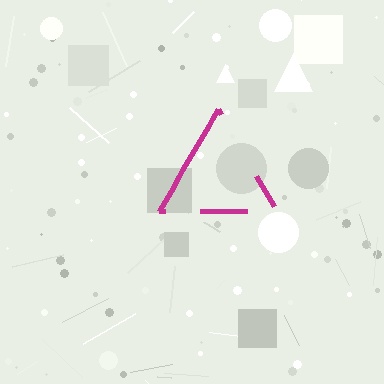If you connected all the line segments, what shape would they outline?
They would outline a triangle.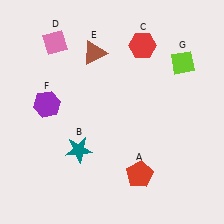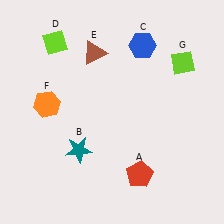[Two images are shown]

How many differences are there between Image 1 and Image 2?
There are 3 differences between the two images.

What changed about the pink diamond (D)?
In Image 1, D is pink. In Image 2, it changed to lime.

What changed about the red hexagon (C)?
In Image 1, C is red. In Image 2, it changed to blue.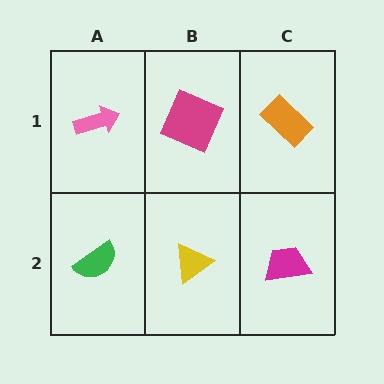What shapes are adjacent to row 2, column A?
A pink arrow (row 1, column A), a yellow triangle (row 2, column B).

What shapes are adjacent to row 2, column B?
A magenta square (row 1, column B), a green semicircle (row 2, column A), a magenta trapezoid (row 2, column C).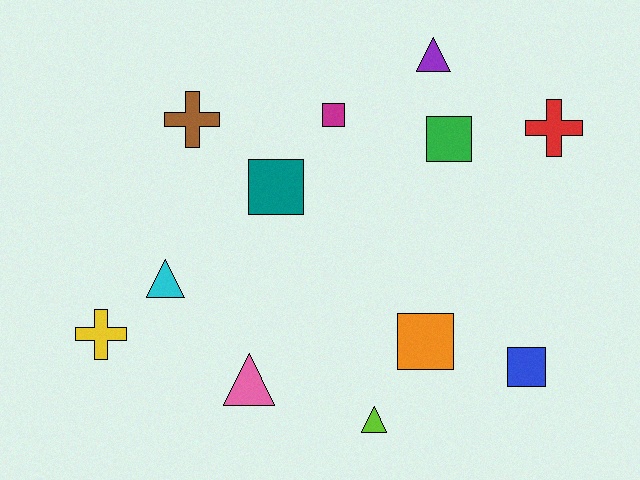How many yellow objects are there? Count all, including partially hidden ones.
There is 1 yellow object.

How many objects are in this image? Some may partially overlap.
There are 12 objects.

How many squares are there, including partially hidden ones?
There are 5 squares.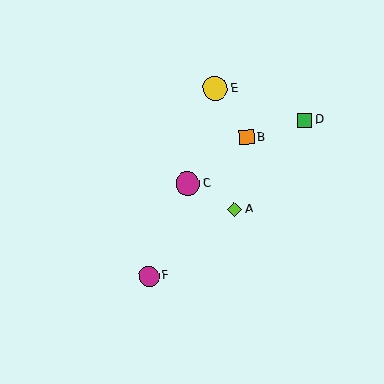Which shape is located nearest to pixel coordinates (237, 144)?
The orange square (labeled B) at (246, 137) is nearest to that location.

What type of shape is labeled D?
Shape D is a green square.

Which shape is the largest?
The yellow circle (labeled E) is the largest.